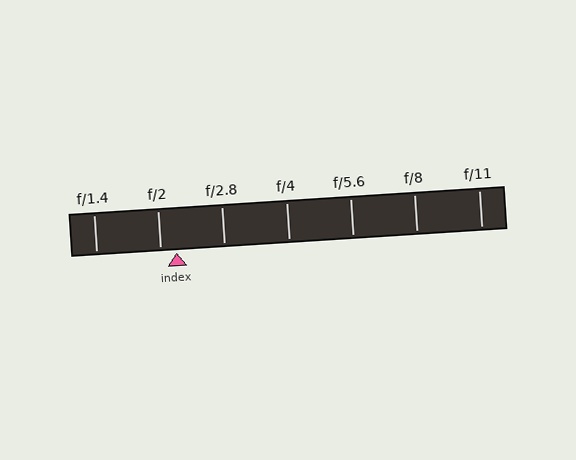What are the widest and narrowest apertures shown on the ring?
The widest aperture shown is f/1.4 and the narrowest is f/11.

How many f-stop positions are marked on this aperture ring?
There are 7 f-stop positions marked.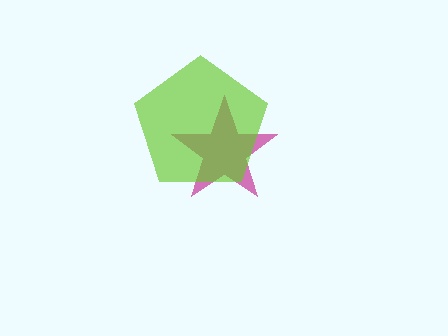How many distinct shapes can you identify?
There are 2 distinct shapes: a magenta star, a lime pentagon.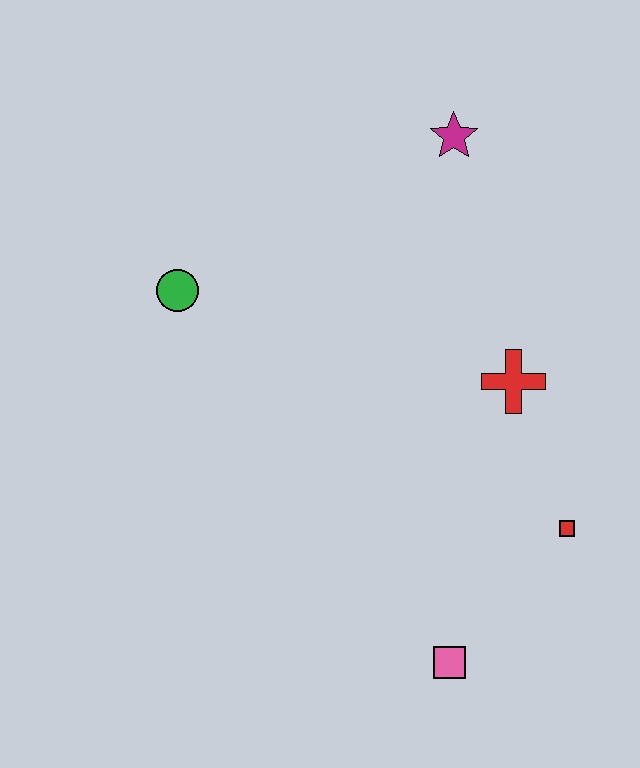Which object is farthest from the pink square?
The magenta star is farthest from the pink square.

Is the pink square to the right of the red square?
No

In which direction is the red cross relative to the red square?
The red cross is above the red square.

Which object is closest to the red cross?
The red square is closest to the red cross.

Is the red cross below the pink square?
No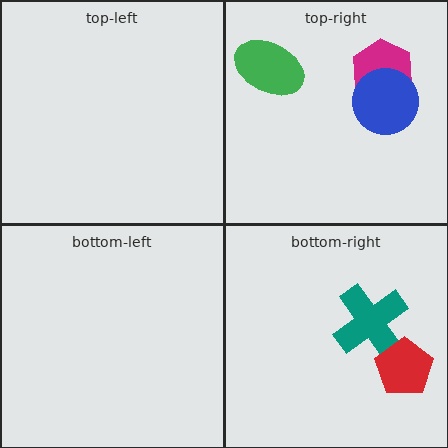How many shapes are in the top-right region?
3.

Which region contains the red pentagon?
The bottom-right region.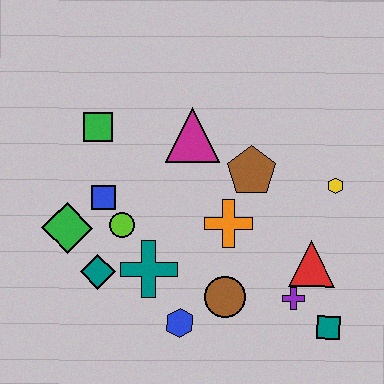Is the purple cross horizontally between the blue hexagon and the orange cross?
No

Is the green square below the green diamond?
No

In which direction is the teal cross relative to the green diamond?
The teal cross is to the right of the green diamond.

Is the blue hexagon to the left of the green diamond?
No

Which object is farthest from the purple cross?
The green square is farthest from the purple cross.